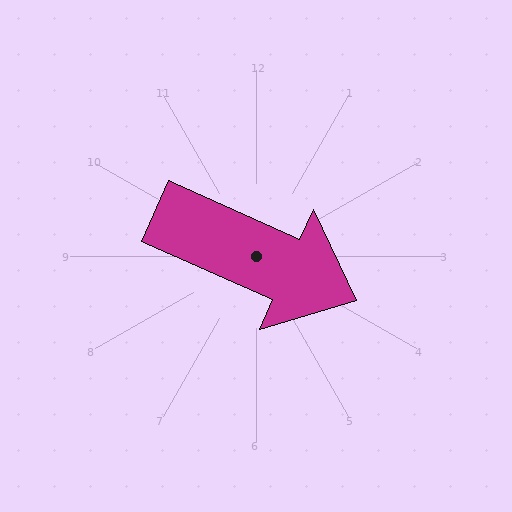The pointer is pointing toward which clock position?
Roughly 4 o'clock.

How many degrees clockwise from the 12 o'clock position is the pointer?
Approximately 114 degrees.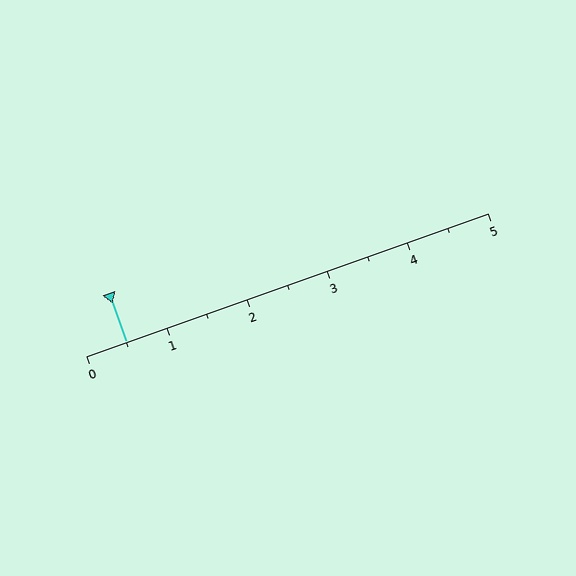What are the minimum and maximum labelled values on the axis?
The axis runs from 0 to 5.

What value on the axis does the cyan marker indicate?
The marker indicates approximately 0.5.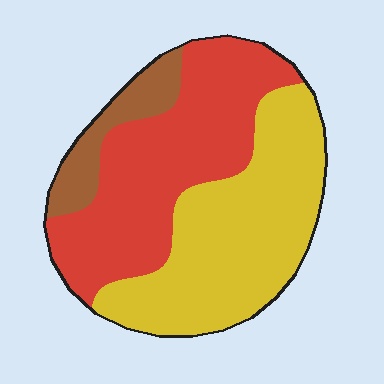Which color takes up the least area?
Brown, at roughly 10%.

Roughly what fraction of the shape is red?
Red takes up about two fifths (2/5) of the shape.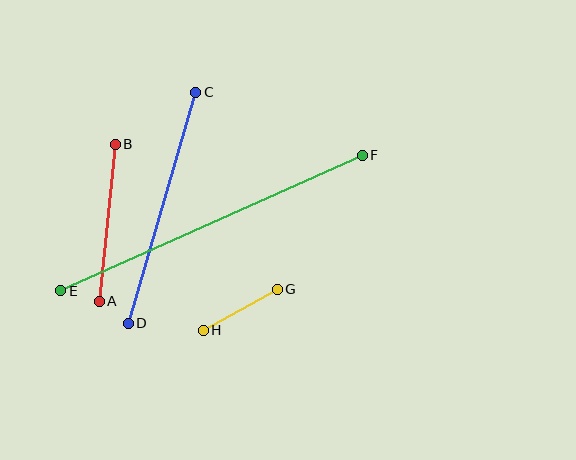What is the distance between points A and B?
The distance is approximately 158 pixels.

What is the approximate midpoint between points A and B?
The midpoint is at approximately (107, 223) pixels.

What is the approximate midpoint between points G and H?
The midpoint is at approximately (240, 310) pixels.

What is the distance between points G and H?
The distance is approximately 85 pixels.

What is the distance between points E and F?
The distance is approximately 330 pixels.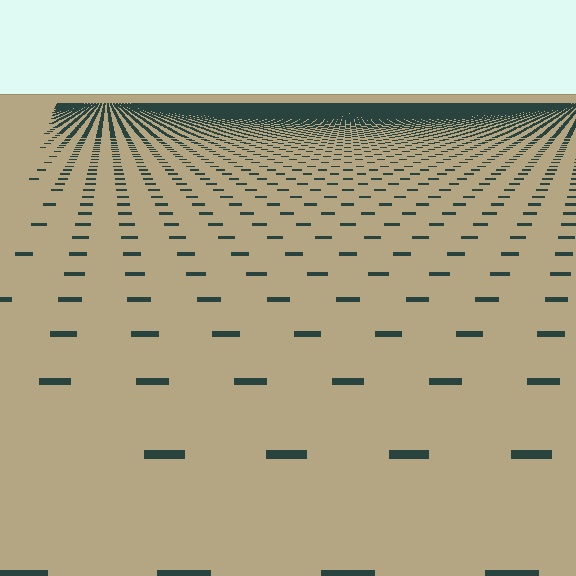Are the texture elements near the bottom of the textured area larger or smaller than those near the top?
Larger. Near the bottom, elements are closer to the viewer and appear at a bigger on-screen size.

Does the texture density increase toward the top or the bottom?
Density increases toward the top.